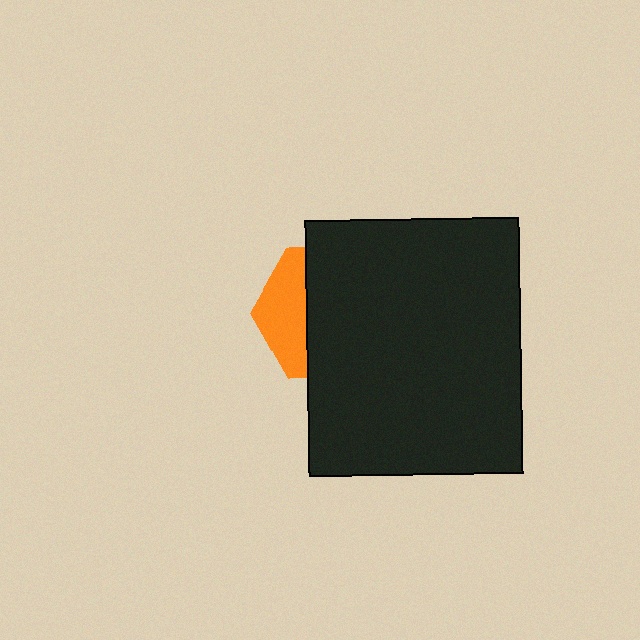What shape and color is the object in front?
The object in front is a black rectangle.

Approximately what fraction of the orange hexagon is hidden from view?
Roughly 67% of the orange hexagon is hidden behind the black rectangle.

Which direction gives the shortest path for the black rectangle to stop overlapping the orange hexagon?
Moving right gives the shortest separation.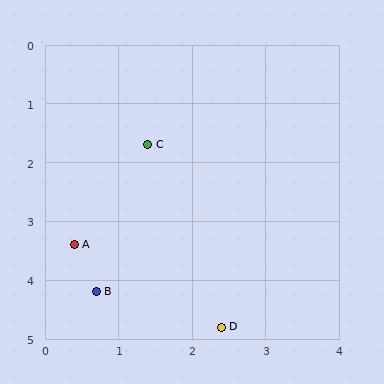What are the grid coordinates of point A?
Point A is at approximately (0.4, 3.4).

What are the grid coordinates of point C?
Point C is at approximately (1.4, 1.7).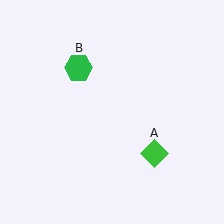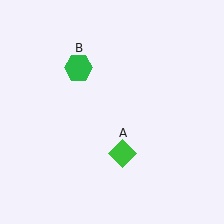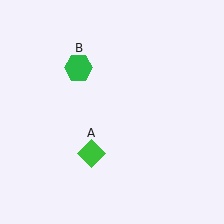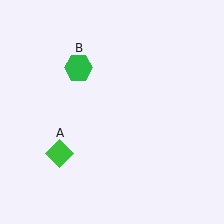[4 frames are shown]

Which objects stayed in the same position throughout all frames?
Green hexagon (object B) remained stationary.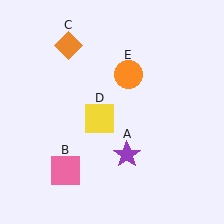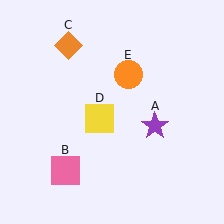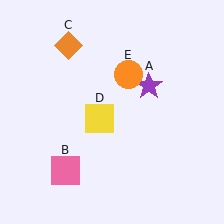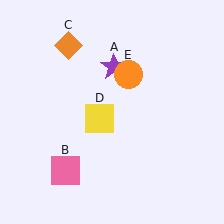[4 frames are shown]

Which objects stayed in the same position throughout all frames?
Pink square (object B) and orange diamond (object C) and yellow square (object D) and orange circle (object E) remained stationary.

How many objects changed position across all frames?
1 object changed position: purple star (object A).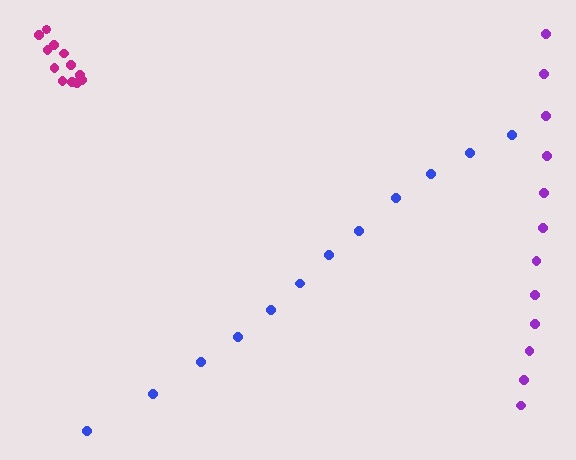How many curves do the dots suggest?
There are 3 distinct paths.